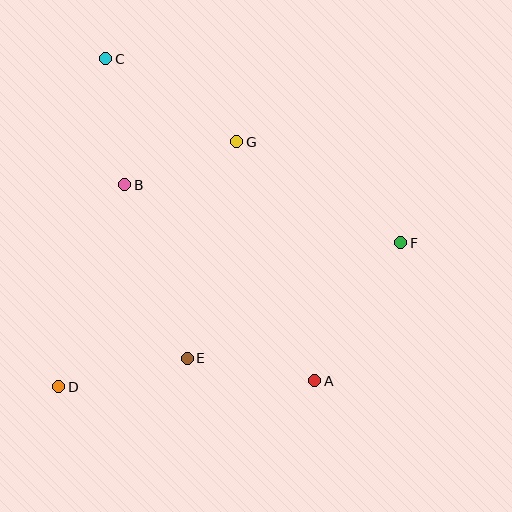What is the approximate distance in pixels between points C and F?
The distance between C and F is approximately 348 pixels.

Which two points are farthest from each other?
Points A and C are farthest from each other.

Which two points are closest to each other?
Points B and G are closest to each other.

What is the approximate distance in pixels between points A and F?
The distance between A and F is approximately 162 pixels.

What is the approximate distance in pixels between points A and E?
The distance between A and E is approximately 129 pixels.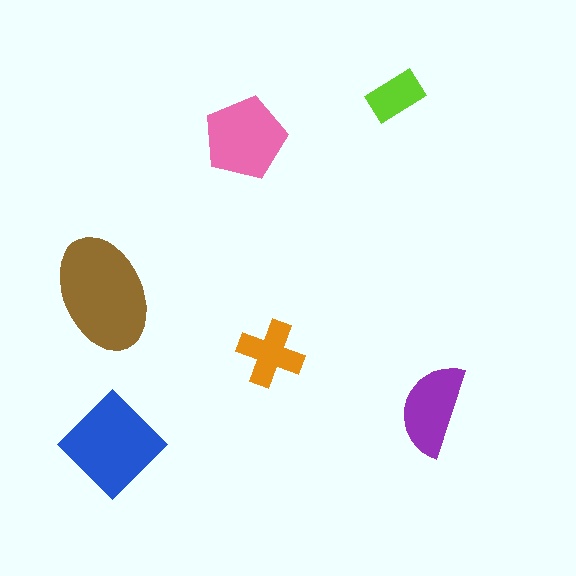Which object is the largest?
The brown ellipse.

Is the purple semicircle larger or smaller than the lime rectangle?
Larger.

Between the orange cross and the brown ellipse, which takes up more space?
The brown ellipse.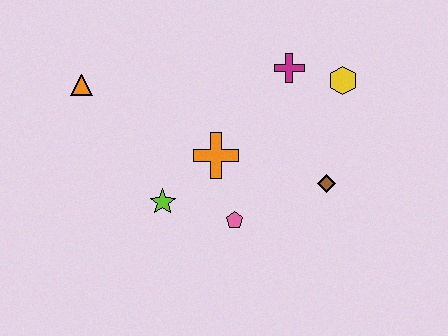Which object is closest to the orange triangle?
The lime star is closest to the orange triangle.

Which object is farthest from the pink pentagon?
The orange triangle is farthest from the pink pentagon.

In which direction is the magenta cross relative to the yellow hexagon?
The magenta cross is to the left of the yellow hexagon.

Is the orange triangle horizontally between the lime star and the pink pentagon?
No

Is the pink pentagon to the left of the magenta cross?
Yes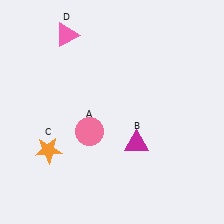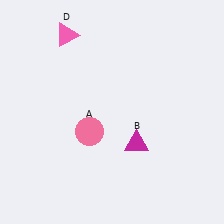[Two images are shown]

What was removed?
The orange star (C) was removed in Image 2.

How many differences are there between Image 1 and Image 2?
There is 1 difference between the two images.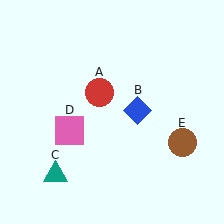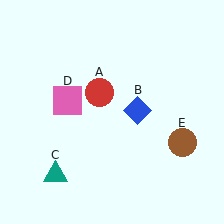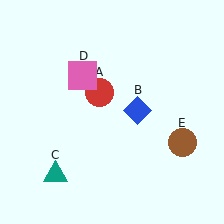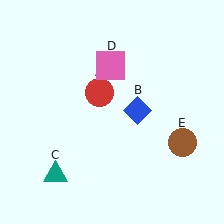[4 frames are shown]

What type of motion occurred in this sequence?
The pink square (object D) rotated clockwise around the center of the scene.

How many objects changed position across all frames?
1 object changed position: pink square (object D).